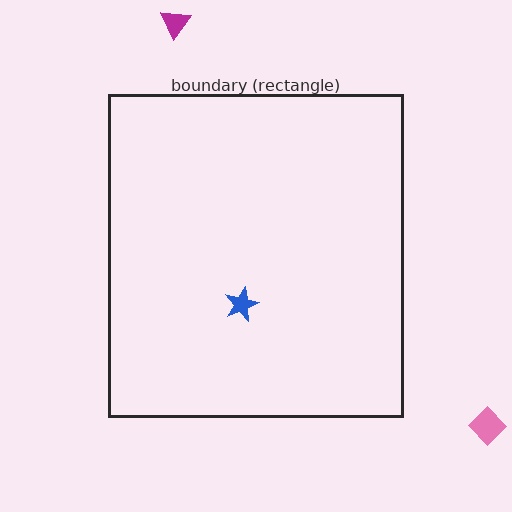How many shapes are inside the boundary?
1 inside, 2 outside.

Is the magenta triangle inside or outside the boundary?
Outside.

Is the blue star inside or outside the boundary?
Inside.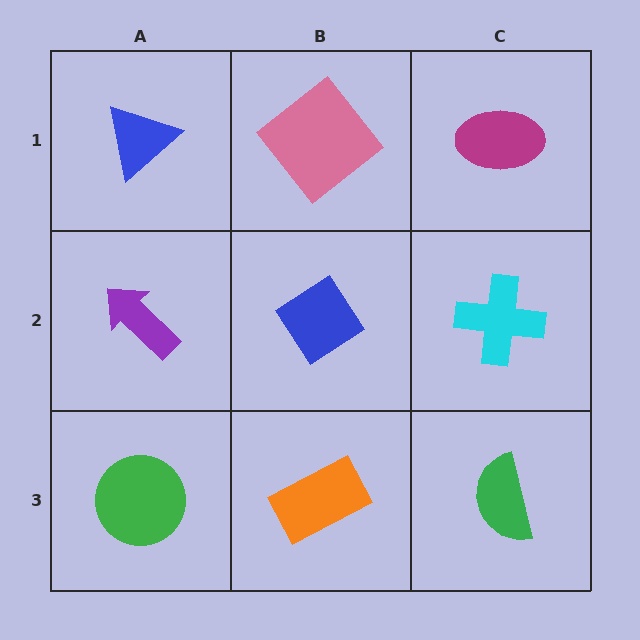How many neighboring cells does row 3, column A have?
2.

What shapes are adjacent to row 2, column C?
A magenta ellipse (row 1, column C), a green semicircle (row 3, column C), a blue diamond (row 2, column B).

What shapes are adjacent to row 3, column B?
A blue diamond (row 2, column B), a green circle (row 3, column A), a green semicircle (row 3, column C).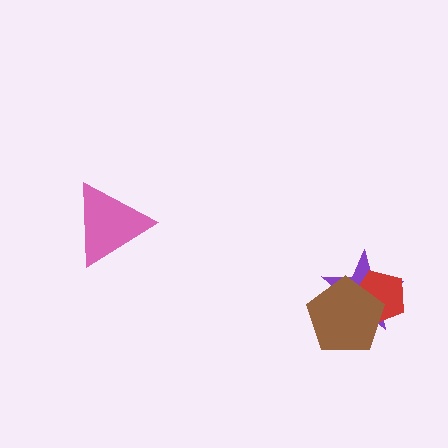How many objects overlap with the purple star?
2 objects overlap with the purple star.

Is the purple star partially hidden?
Yes, it is partially covered by another shape.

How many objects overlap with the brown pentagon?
2 objects overlap with the brown pentagon.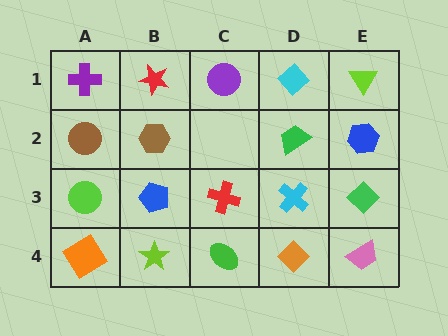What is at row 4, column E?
A pink trapezoid.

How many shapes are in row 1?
5 shapes.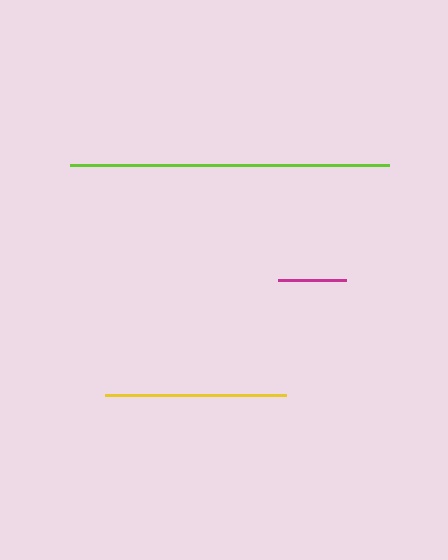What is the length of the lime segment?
The lime segment is approximately 319 pixels long.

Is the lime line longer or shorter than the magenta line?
The lime line is longer than the magenta line.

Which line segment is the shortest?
The magenta line is the shortest at approximately 68 pixels.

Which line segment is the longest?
The lime line is the longest at approximately 319 pixels.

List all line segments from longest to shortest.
From longest to shortest: lime, yellow, magenta.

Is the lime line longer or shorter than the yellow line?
The lime line is longer than the yellow line.